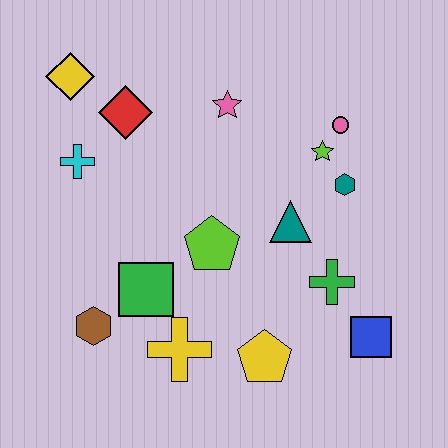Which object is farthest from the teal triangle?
The yellow diamond is farthest from the teal triangle.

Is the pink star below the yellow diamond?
Yes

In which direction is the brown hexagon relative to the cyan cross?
The brown hexagon is below the cyan cross.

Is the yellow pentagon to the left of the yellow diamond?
No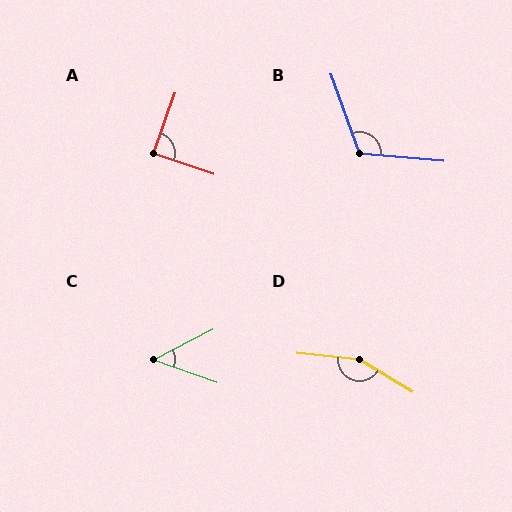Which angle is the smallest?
C, at approximately 47 degrees.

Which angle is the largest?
D, at approximately 155 degrees.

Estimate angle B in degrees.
Approximately 115 degrees.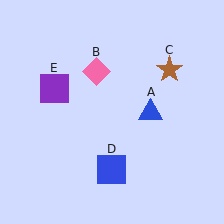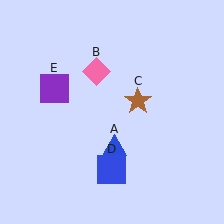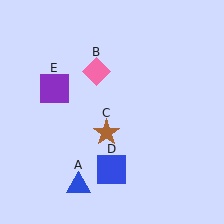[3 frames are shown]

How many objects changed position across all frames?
2 objects changed position: blue triangle (object A), brown star (object C).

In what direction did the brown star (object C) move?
The brown star (object C) moved down and to the left.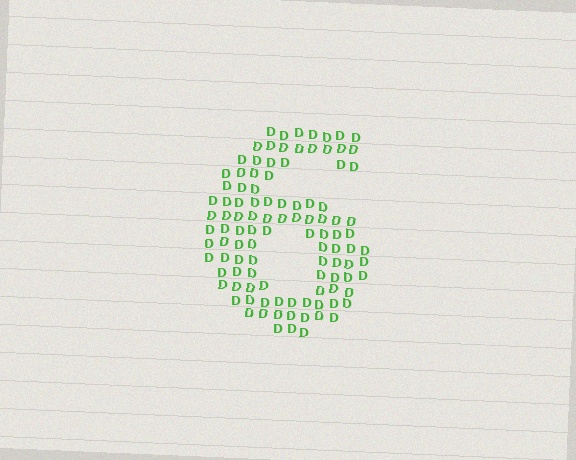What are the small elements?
The small elements are letter D's.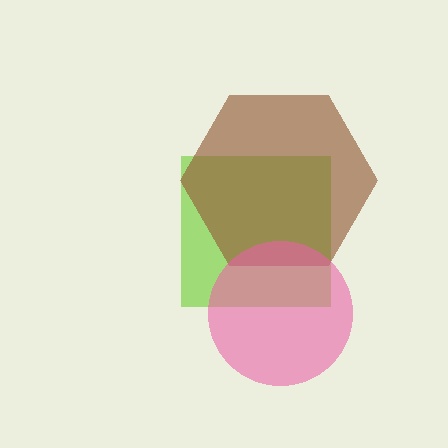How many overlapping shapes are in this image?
There are 3 overlapping shapes in the image.